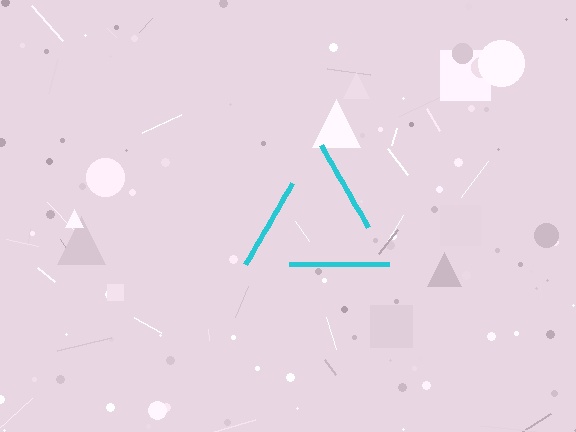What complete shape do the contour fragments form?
The contour fragments form a triangle.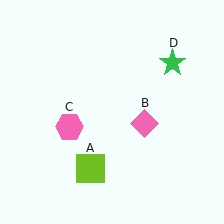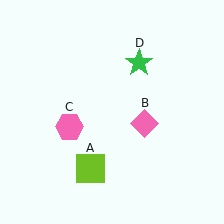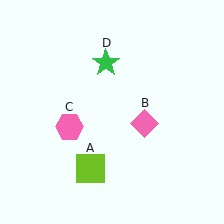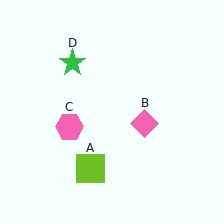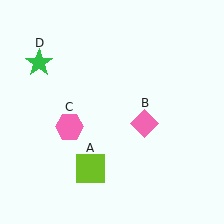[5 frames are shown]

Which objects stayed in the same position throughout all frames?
Lime square (object A) and pink diamond (object B) and pink hexagon (object C) remained stationary.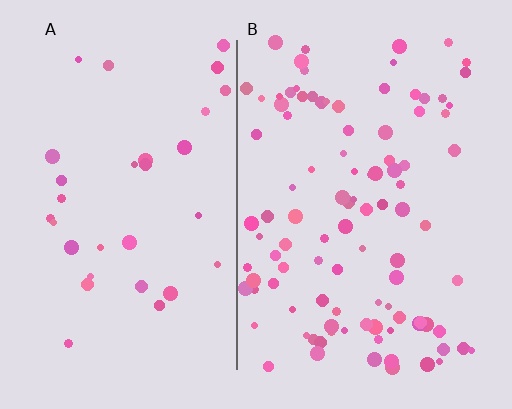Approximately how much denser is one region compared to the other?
Approximately 3.3× — region B over region A.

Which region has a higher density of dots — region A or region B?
B (the right).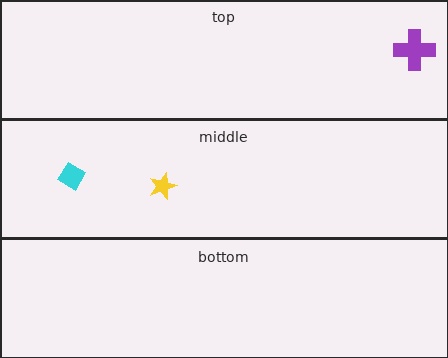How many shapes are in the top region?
1.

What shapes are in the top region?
The purple cross.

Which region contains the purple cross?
The top region.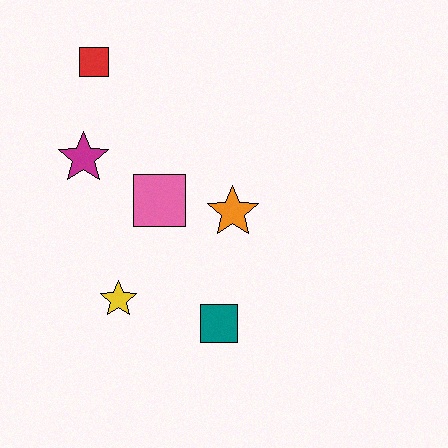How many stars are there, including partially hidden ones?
There are 3 stars.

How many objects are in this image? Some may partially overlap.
There are 6 objects.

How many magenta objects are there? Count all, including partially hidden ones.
There is 1 magenta object.